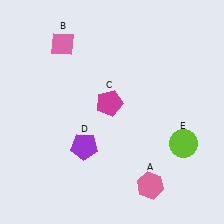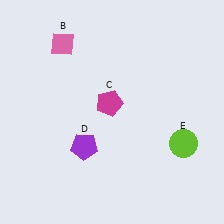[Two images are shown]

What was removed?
The pink hexagon (A) was removed in Image 2.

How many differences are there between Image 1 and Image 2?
There is 1 difference between the two images.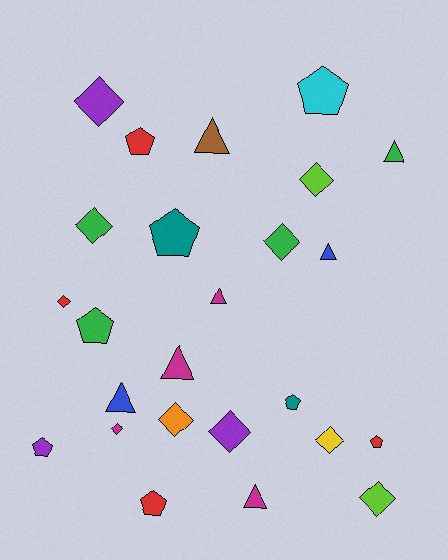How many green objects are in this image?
There are 4 green objects.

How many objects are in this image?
There are 25 objects.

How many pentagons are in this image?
There are 8 pentagons.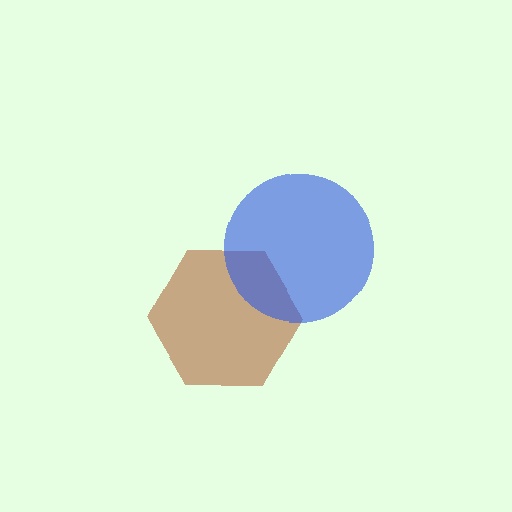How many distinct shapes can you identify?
There are 2 distinct shapes: a brown hexagon, a blue circle.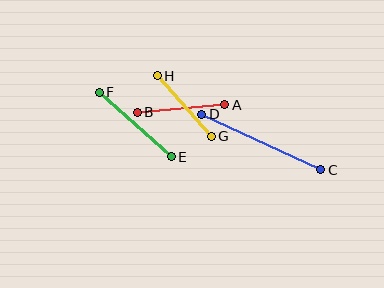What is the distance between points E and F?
The distance is approximately 97 pixels.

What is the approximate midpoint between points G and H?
The midpoint is at approximately (184, 106) pixels.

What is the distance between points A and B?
The distance is approximately 88 pixels.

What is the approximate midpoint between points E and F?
The midpoint is at approximately (135, 125) pixels.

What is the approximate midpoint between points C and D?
The midpoint is at approximately (261, 142) pixels.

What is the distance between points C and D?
The distance is approximately 132 pixels.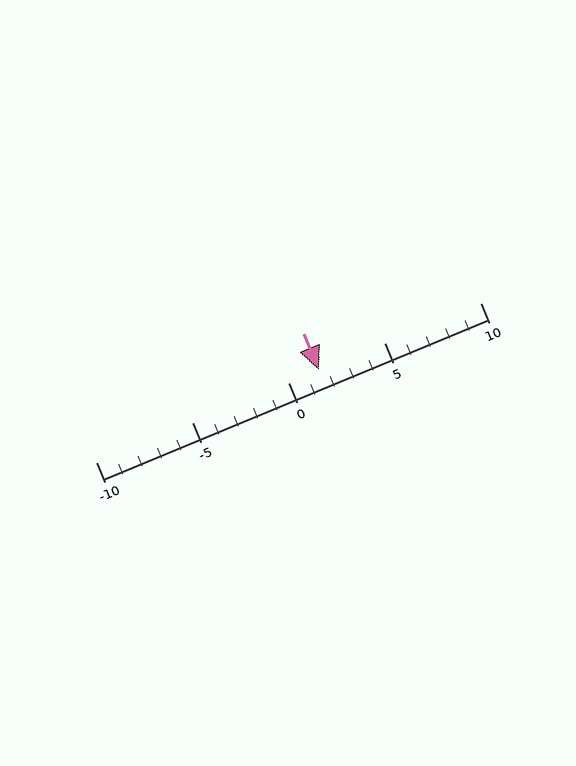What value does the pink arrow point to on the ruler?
The pink arrow points to approximately 2.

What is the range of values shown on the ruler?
The ruler shows values from -10 to 10.